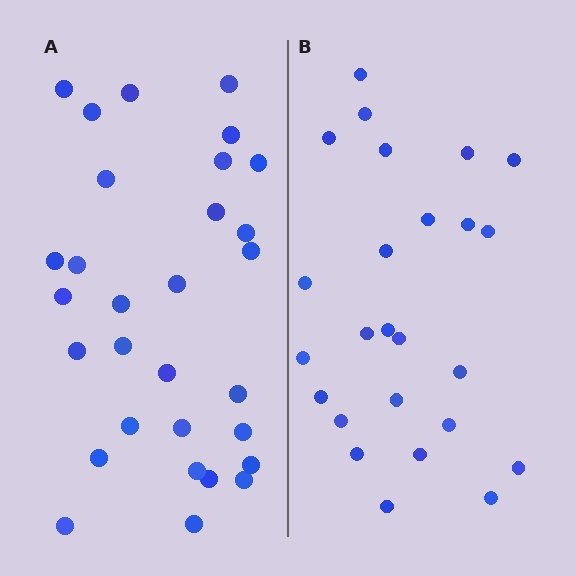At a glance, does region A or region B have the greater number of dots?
Region A (the left region) has more dots.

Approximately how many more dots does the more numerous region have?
Region A has about 5 more dots than region B.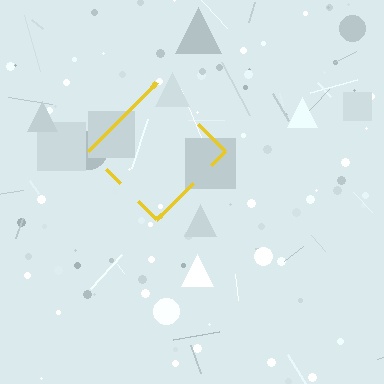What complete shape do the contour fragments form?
The contour fragments form a diamond.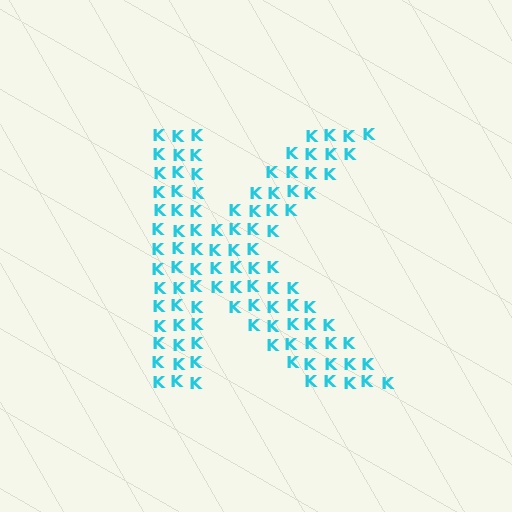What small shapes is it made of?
It is made of small letter K's.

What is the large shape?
The large shape is the letter K.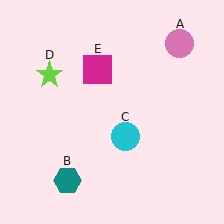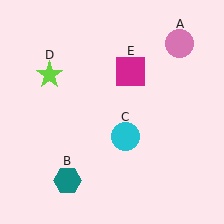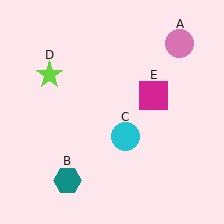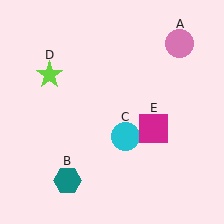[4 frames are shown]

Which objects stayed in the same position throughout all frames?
Pink circle (object A) and teal hexagon (object B) and cyan circle (object C) and lime star (object D) remained stationary.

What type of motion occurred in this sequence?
The magenta square (object E) rotated clockwise around the center of the scene.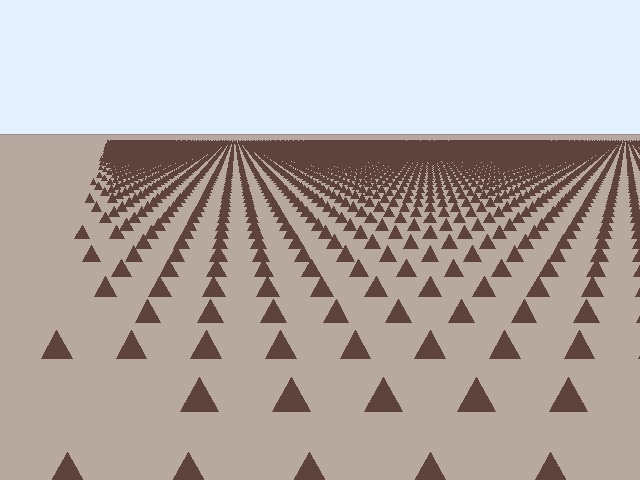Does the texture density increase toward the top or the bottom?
Density increases toward the top.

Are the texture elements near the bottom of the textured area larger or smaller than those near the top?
Larger. Near the bottom, elements are closer to the viewer and appear at a bigger on-screen size.